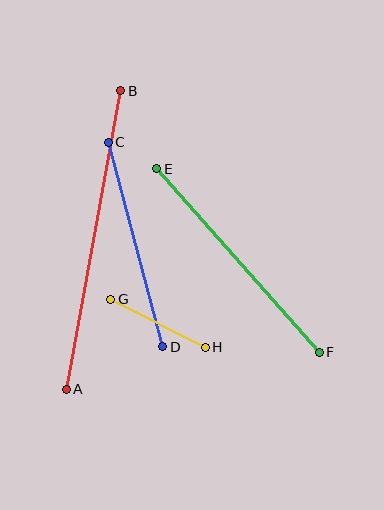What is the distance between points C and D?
The distance is approximately 212 pixels.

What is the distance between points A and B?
The distance is approximately 303 pixels.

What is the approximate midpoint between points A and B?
The midpoint is at approximately (94, 240) pixels.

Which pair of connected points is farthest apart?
Points A and B are farthest apart.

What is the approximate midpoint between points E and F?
The midpoint is at approximately (238, 260) pixels.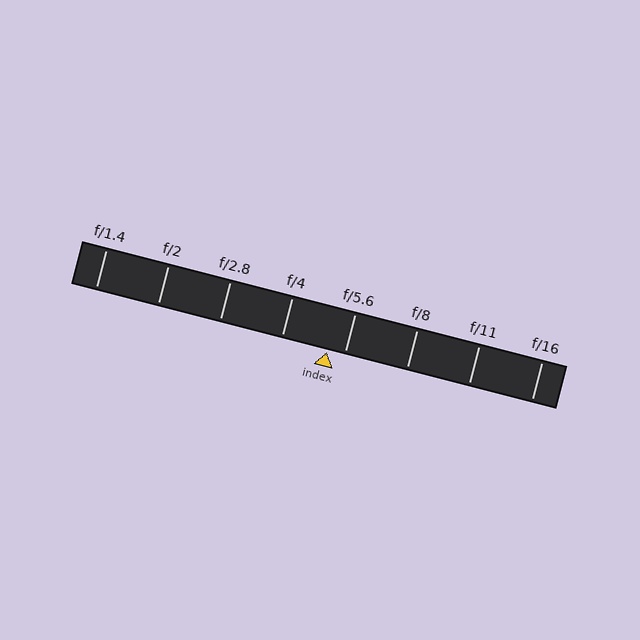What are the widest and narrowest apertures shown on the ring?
The widest aperture shown is f/1.4 and the narrowest is f/16.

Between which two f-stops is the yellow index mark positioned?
The index mark is between f/4 and f/5.6.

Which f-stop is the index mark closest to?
The index mark is closest to f/5.6.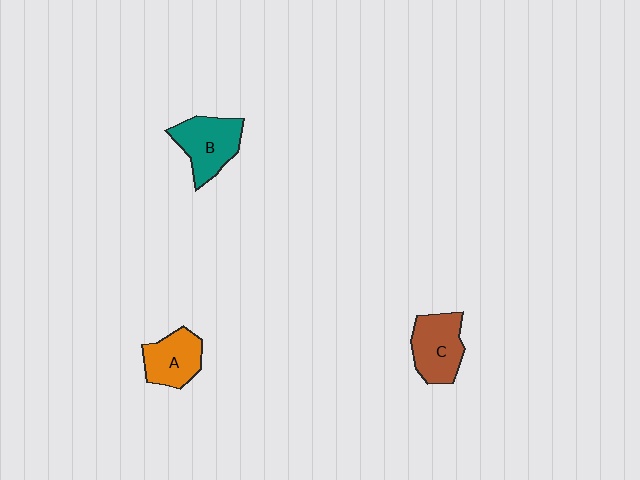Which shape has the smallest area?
Shape A (orange).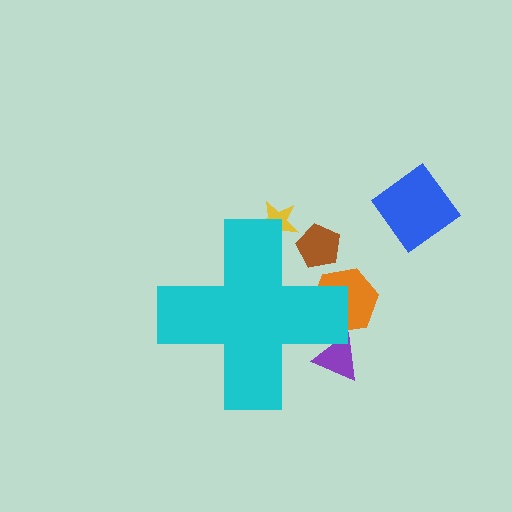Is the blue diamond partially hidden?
No, the blue diamond is fully visible.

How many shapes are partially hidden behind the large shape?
4 shapes are partially hidden.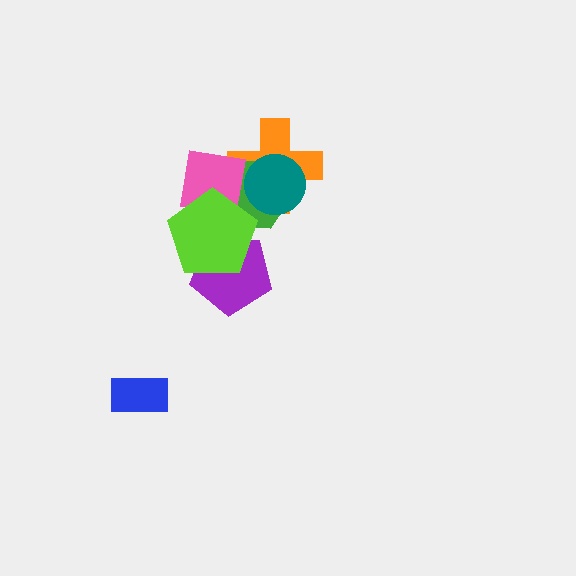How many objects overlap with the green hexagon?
4 objects overlap with the green hexagon.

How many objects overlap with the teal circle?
3 objects overlap with the teal circle.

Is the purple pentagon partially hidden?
Yes, it is partially covered by another shape.